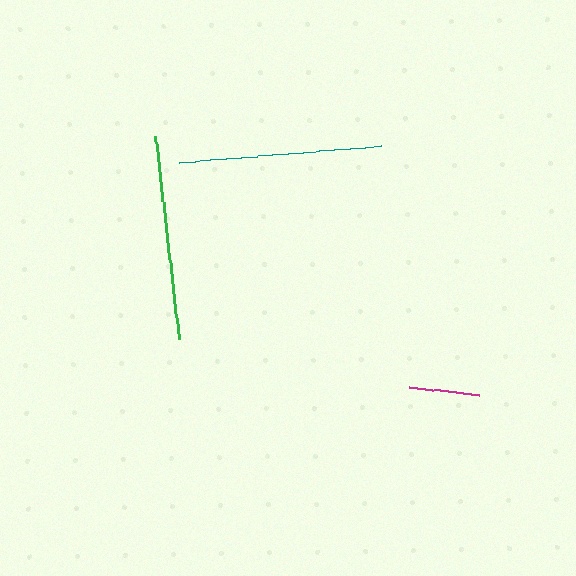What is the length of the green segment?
The green segment is approximately 204 pixels long.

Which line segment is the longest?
The green line is the longest at approximately 204 pixels.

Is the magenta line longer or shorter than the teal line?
The teal line is longer than the magenta line.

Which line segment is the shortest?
The magenta line is the shortest at approximately 70 pixels.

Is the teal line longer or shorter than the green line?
The green line is longer than the teal line.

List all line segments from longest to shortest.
From longest to shortest: green, teal, magenta.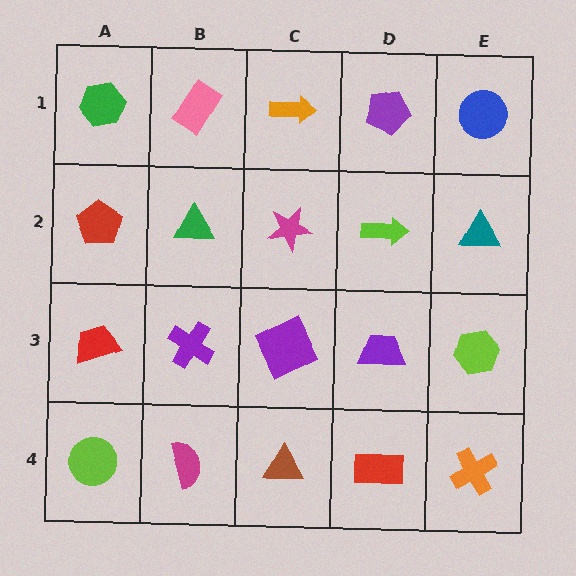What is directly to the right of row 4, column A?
A magenta semicircle.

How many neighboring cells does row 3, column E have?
3.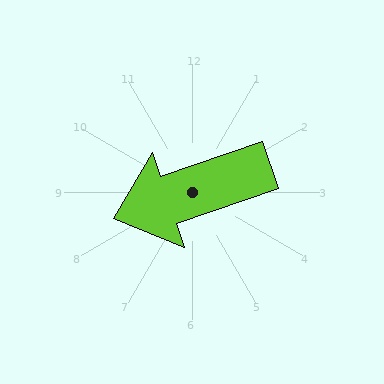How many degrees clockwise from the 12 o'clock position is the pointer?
Approximately 251 degrees.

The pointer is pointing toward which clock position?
Roughly 8 o'clock.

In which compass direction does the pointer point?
West.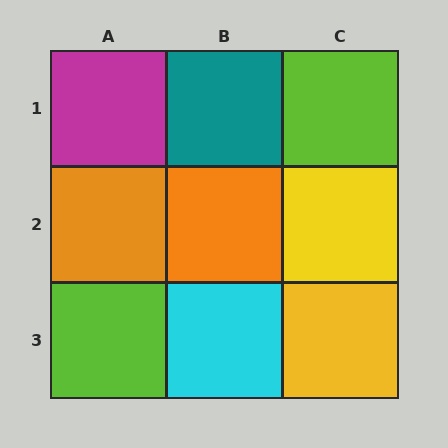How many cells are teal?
1 cell is teal.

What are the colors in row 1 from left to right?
Magenta, teal, lime.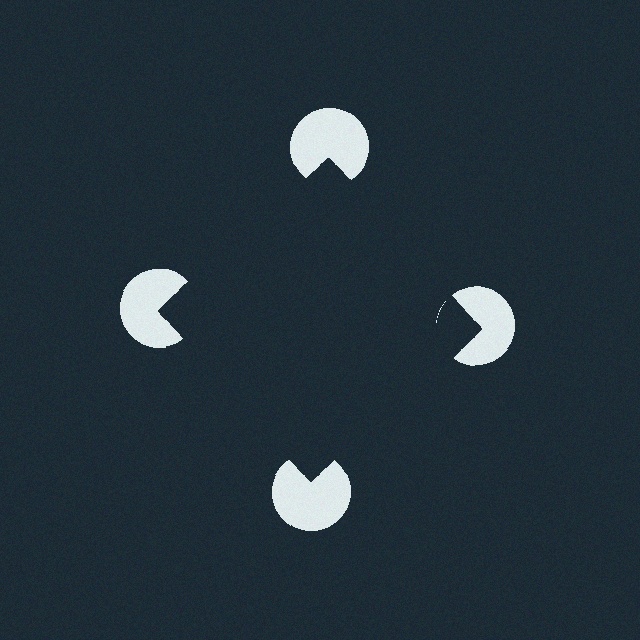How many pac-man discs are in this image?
There are 4 — one at each vertex of the illusory square.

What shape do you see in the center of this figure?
An illusory square — its edges are inferred from the aligned wedge cuts in the pac-man discs, not physically drawn.